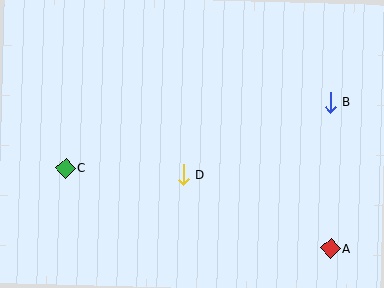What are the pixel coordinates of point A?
Point A is at (330, 248).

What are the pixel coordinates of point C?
Point C is at (65, 168).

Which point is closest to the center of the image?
Point D at (183, 175) is closest to the center.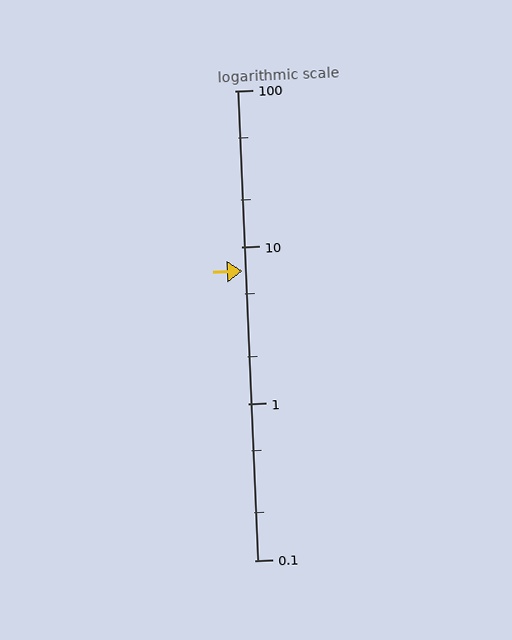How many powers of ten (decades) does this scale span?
The scale spans 3 decades, from 0.1 to 100.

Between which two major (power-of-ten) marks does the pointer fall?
The pointer is between 1 and 10.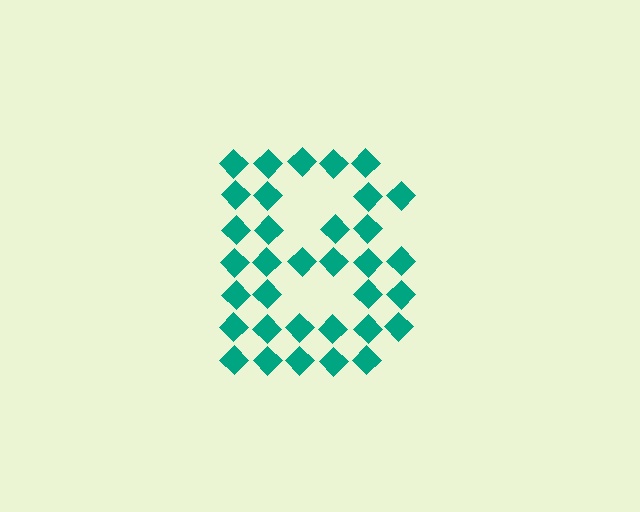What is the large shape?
The large shape is the letter B.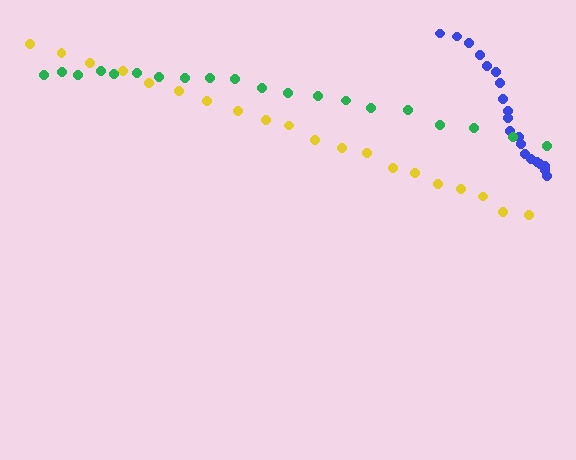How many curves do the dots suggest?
There are 3 distinct paths.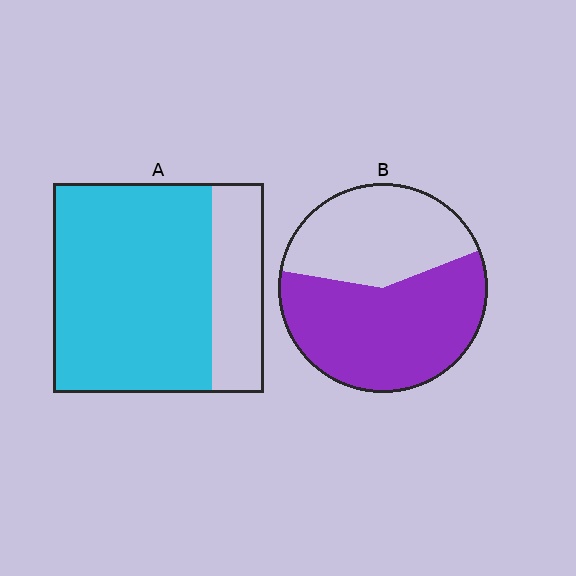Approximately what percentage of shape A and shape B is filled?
A is approximately 75% and B is approximately 60%.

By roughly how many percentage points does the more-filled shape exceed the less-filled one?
By roughly 15 percentage points (A over B).